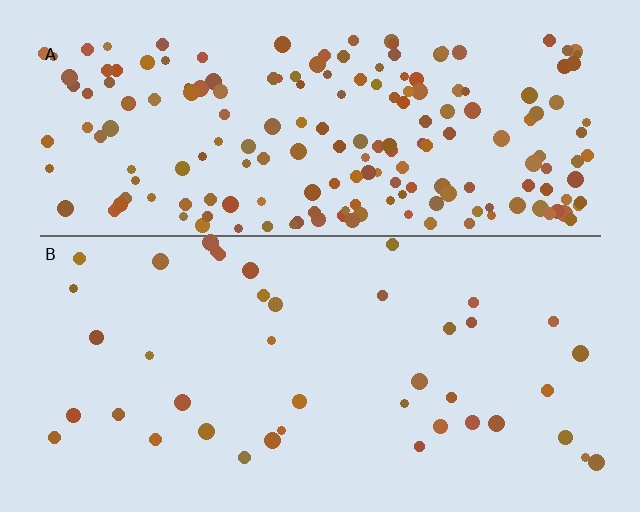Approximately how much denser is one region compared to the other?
Approximately 4.8× — region A over region B.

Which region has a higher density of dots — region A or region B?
A (the top).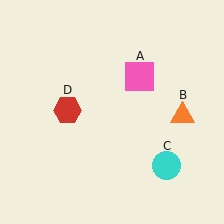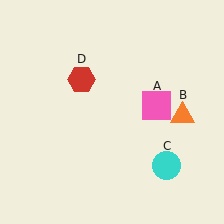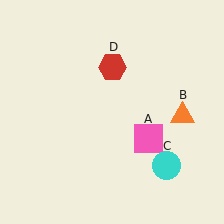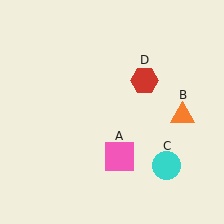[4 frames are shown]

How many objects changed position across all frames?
2 objects changed position: pink square (object A), red hexagon (object D).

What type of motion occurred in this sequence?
The pink square (object A), red hexagon (object D) rotated clockwise around the center of the scene.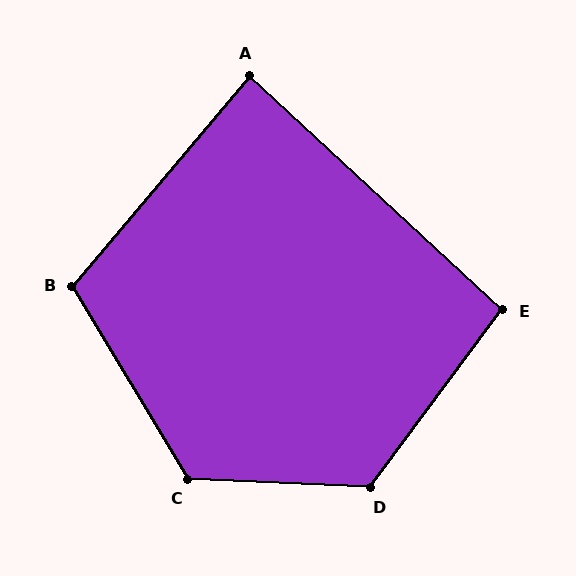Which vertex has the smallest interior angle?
A, at approximately 87 degrees.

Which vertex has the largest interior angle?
D, at approximately 124 degrees.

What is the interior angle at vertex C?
Approximately 124 degrees (obtuse).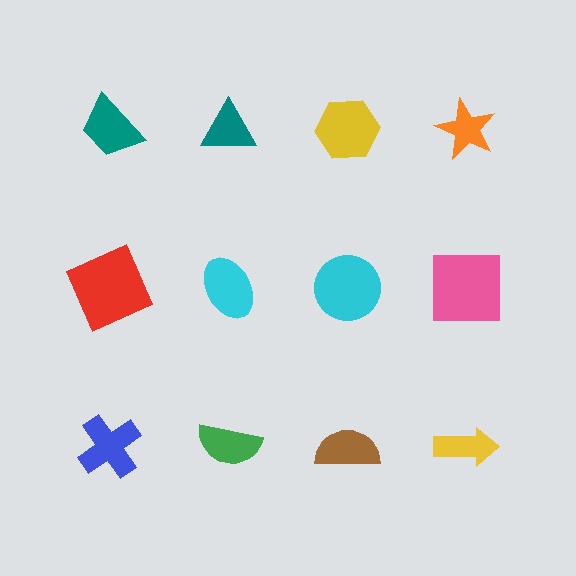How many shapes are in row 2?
4 shapes.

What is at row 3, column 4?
A yellow arrow.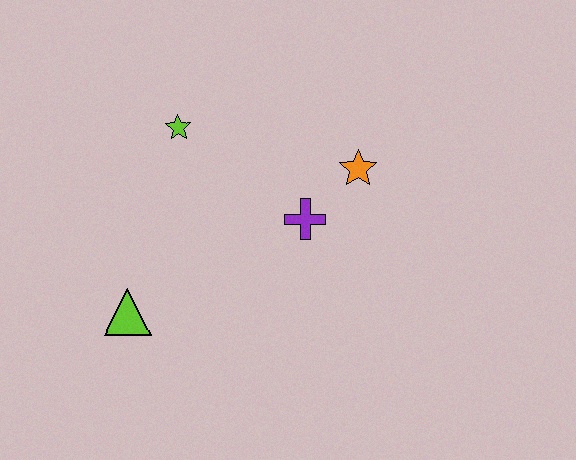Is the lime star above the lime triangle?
Yes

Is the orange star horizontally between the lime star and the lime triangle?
No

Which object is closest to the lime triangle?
The lime star is closest to the lime triangle.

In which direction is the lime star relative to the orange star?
The lime star is to the left of the orange star.